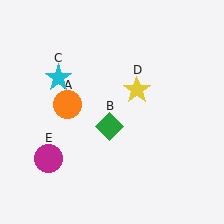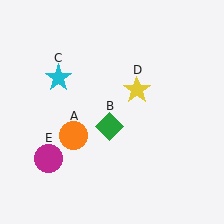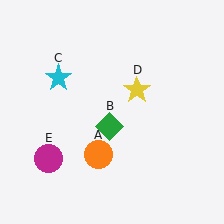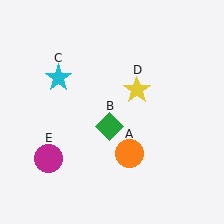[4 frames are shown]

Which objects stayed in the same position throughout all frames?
Green diamond (object B) and cyan star (object C) and yellow star (object D) and magenta circle (object E) remained stationary.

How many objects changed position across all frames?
1 object changed position: orange circle (object A).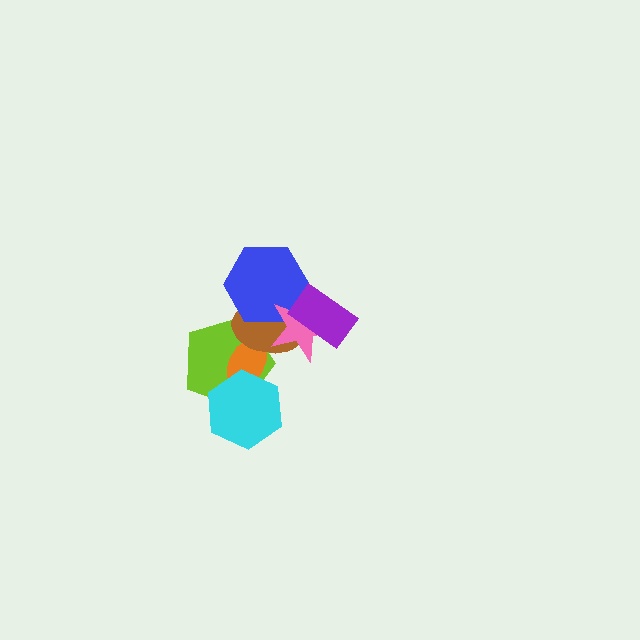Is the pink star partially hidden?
Yes, it is partially covered by another shape.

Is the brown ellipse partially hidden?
Yes, it is partially covered by another shape.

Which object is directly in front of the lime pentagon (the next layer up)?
The orange ellipse is directly in front of the lime pentagon.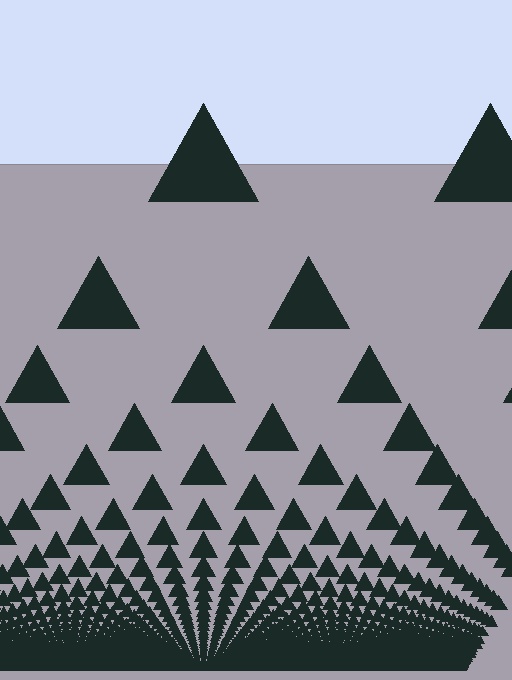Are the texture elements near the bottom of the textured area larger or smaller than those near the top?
Smaller. The gradient is inverted — elements near the bottom are smaller and denser.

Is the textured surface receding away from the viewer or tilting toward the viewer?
The surface appears to tilt toward the viewer. Texture elements get larger and sparser toward the top.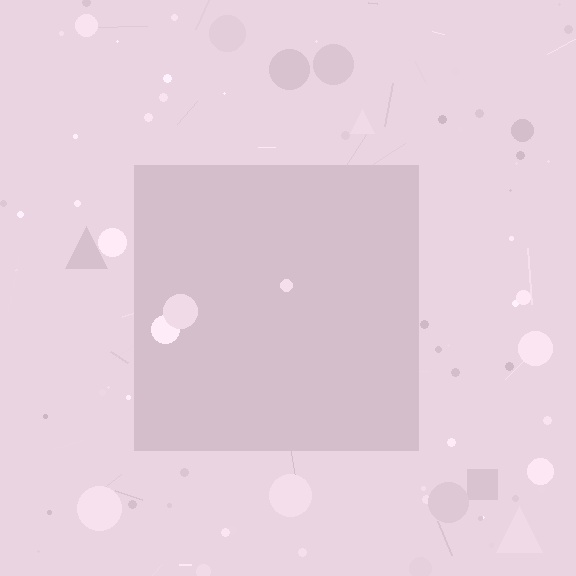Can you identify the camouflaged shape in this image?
The camouflaged shape is a square.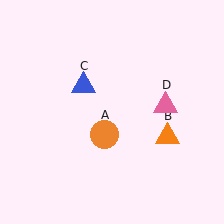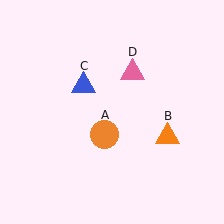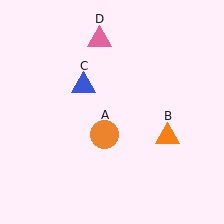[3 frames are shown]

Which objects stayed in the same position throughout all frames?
Orange circle (object A) and orange triangle (object B) and blue triangle (object C) remained stationary.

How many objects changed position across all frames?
1 object changed position: pink triangle (object D).